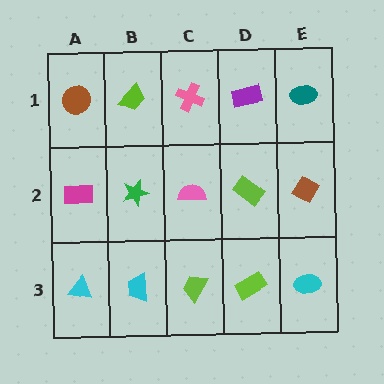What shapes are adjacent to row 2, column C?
A pink cross (row 1, column C), a lime trapezoid (row 3, column C), a green star (row 2, column B), a lime rectangle (row 2, column D).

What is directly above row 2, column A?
A brown circle.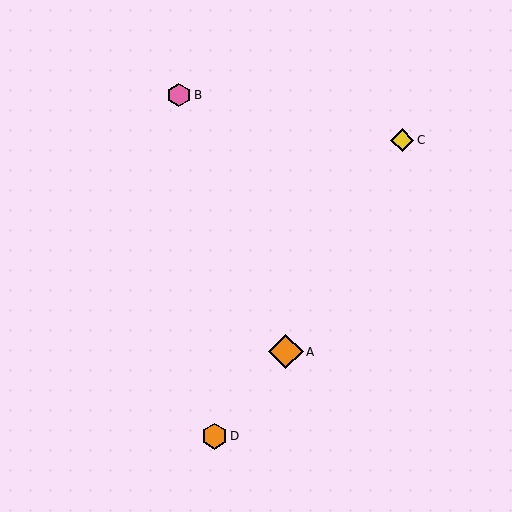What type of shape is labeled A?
Shape A is an orange diamond.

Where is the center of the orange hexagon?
The center of the orange hexagon is at (214, 436).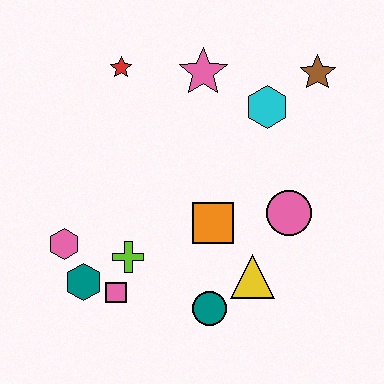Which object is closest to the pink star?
The cyan hexagon is closest to the pink star.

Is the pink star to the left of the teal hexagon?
No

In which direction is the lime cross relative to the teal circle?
The lime cross is to the left of the teal circle.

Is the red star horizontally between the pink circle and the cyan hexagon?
No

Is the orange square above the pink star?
No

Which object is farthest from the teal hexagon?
The brown star is farthest from the teal hexagon.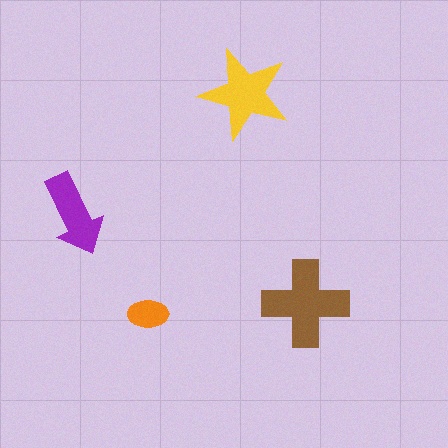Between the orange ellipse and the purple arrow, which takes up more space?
The purple arrow.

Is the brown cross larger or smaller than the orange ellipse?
Larger.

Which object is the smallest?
The orange ellipse.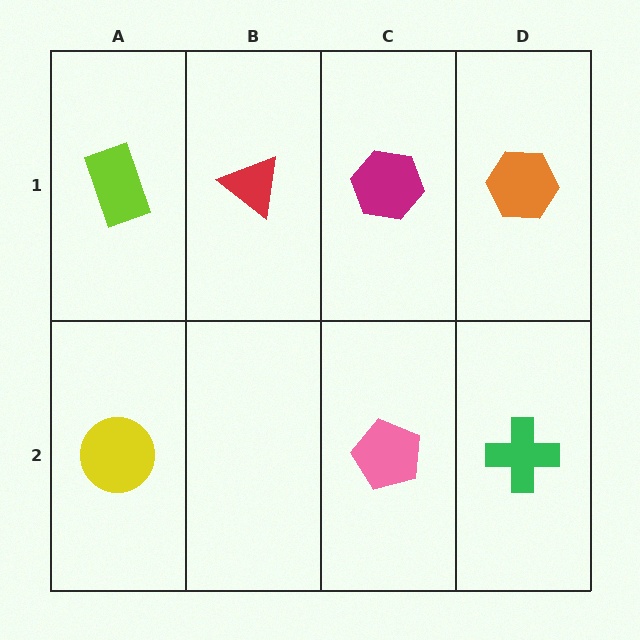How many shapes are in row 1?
4 shapes.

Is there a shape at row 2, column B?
No, that cell is empty.